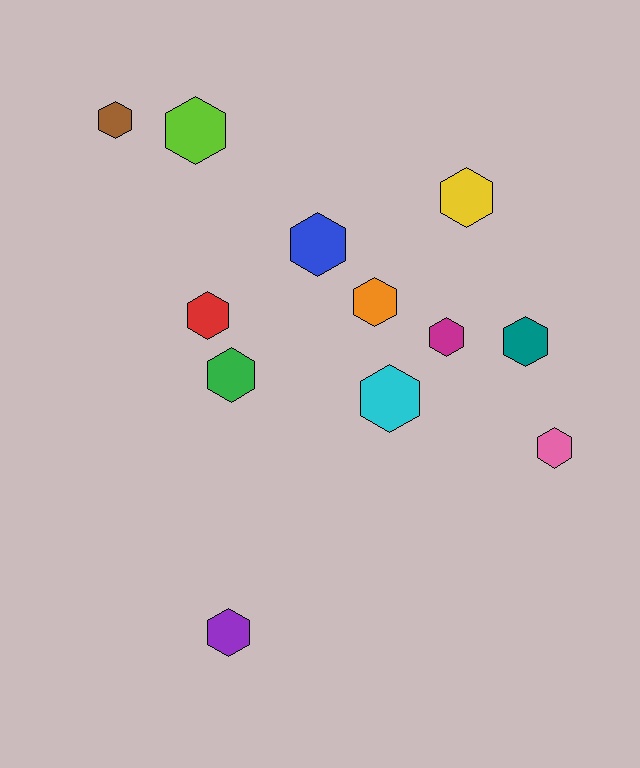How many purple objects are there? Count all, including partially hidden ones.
There is 1 purple object.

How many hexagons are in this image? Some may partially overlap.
There are 12 hexagons.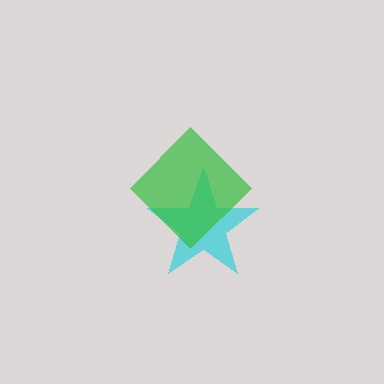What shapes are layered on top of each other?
The layered shapes are: a cyan star, a green diamond.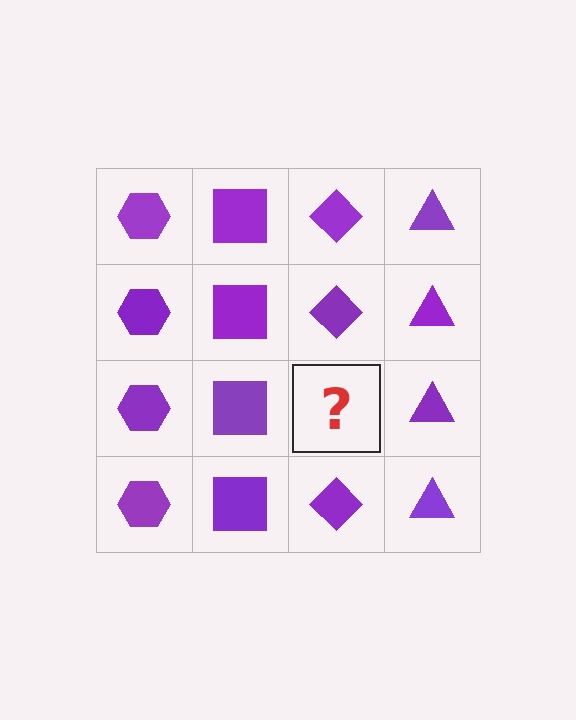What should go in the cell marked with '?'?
The missing cell should contain a purple diamond.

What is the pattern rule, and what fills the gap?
The rule is that each column has a consistent shape. The gap should be filled with a purple diamond.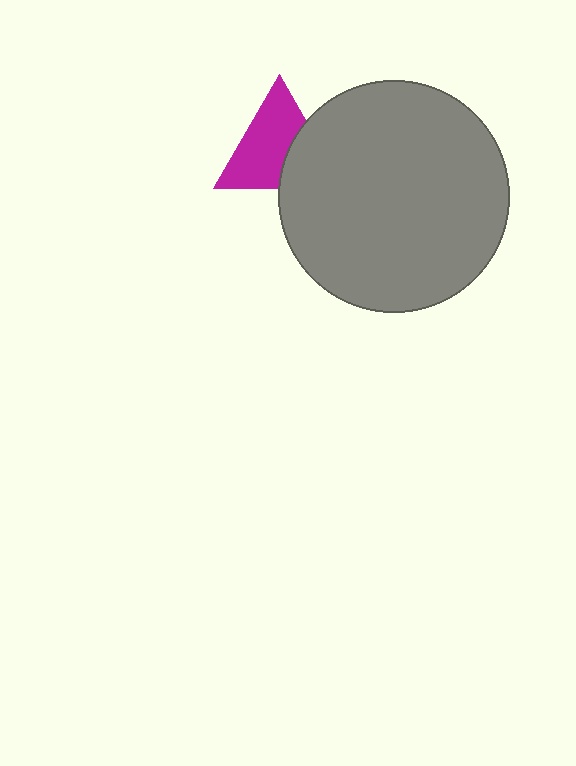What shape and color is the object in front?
The object in front is a gray circle.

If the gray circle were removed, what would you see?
You would see the complete magenta triangle.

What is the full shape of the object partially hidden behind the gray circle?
The partially hidden object is a magenta triangle.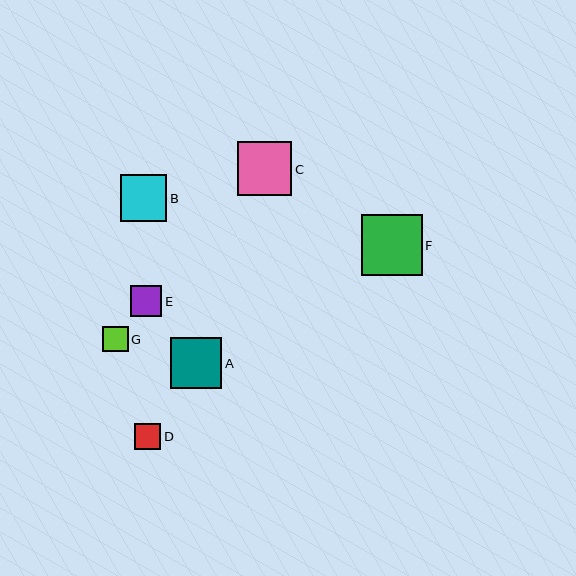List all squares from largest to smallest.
From largest to smallest: F, C, A, B, E, D, G.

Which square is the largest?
Square F is the largest with a size of approximately 61 pixels.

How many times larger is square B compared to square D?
Square B is approximately 1.8 times the size of square D.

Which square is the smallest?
Square G is the smallest with a size of approximately 25 pixels.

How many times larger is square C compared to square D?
Square C is approximately 2.1 times the size of square D.